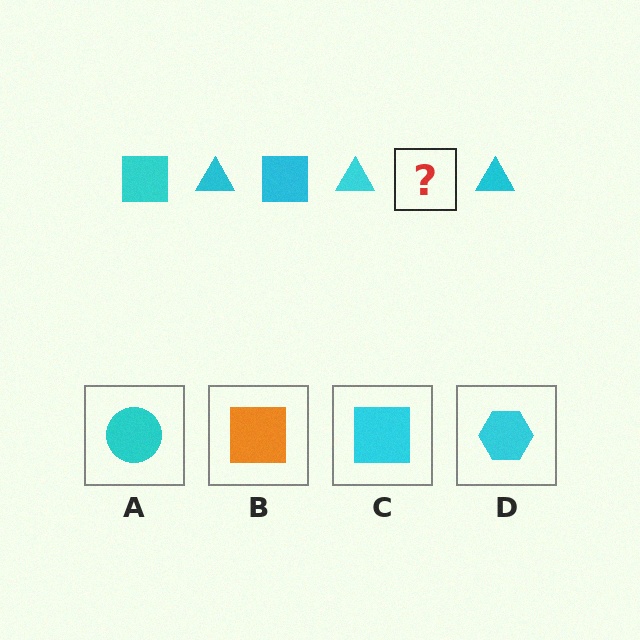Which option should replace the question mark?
Option C.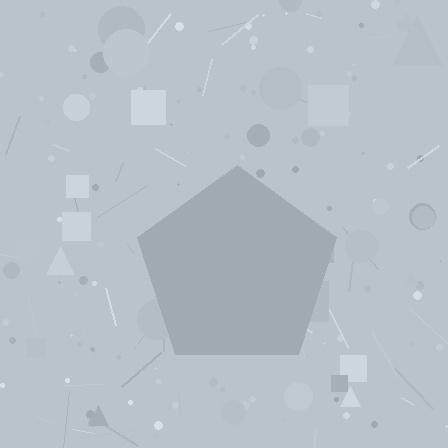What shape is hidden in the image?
A pentagon is hidden in the image.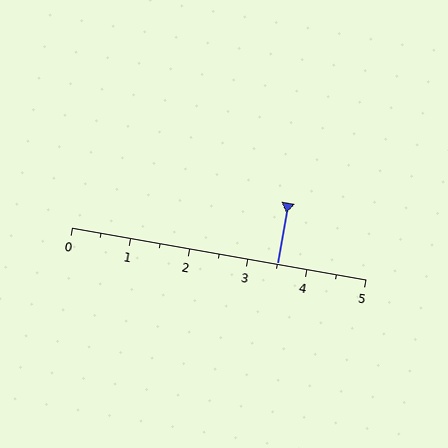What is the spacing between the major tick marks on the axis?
The major ticks are spaced 1 apart.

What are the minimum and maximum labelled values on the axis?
The axis runs from 0 to 5.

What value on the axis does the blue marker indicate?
The marker indicates approximately 3.5.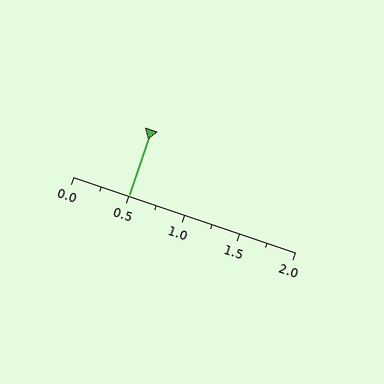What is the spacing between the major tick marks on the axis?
The major ticks are spaced 0.5 apart.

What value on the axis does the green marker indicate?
The marker indicates approximately 0.5.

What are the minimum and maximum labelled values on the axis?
The axis runs from 0.0 to 2.0.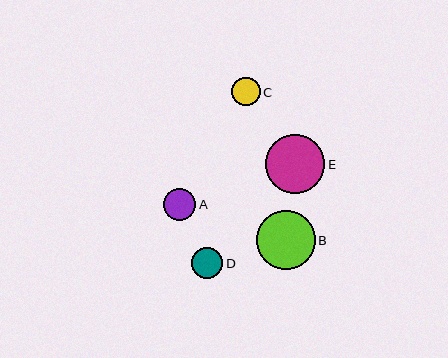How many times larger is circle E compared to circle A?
Circle E is approximately 1.9 times the size of circle A.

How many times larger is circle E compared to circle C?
Circle E is approximately 2.1 times the size of circle C.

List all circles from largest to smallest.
From largest to smallest: E, B, A, D, C.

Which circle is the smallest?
Circle C is the smallest with a size of approximately 28 pixels.